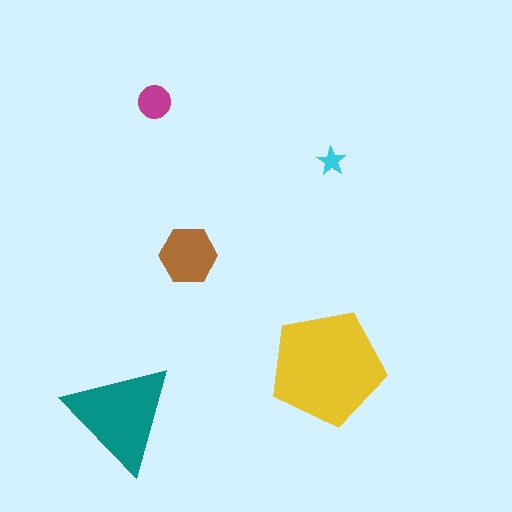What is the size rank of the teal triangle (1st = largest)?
2nd.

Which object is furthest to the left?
The teal triangle is leftmost.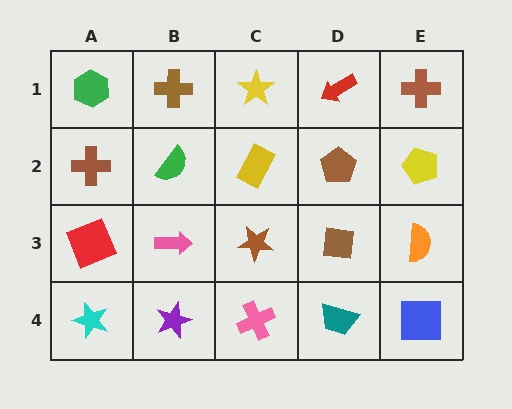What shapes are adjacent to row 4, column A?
A red square (row 3, column A), a purple star (row 4, column B).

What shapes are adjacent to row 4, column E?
An orange semicircle (row 3, column E), a teal trapezoid (row 4, column D).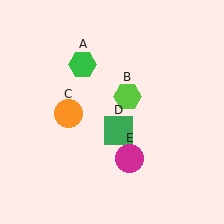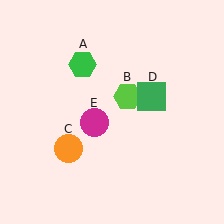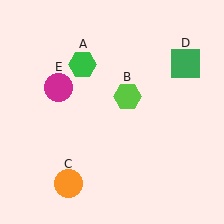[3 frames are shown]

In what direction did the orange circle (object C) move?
The orange circle (object C) moved down.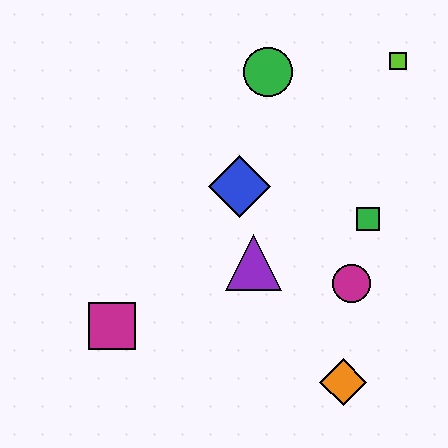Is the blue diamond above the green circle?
No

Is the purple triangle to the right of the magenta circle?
No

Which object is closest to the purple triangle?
The blue diamond is closest to the purple triangle.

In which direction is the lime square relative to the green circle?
The lime square is to the right of the green circle.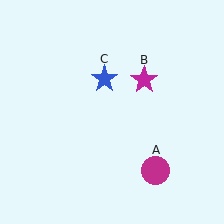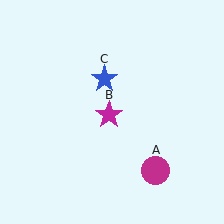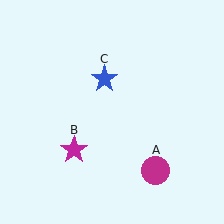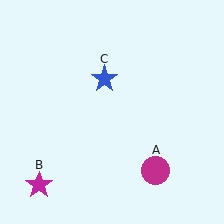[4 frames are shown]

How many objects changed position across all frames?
1 object changed position: magenta star (object B).